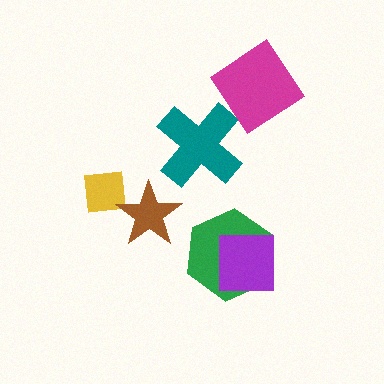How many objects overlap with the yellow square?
1 object overlaps with the yellow square.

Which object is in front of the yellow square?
The brown star is in front of the yellow square.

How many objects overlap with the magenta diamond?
0 objects overlap with the magenta diamond.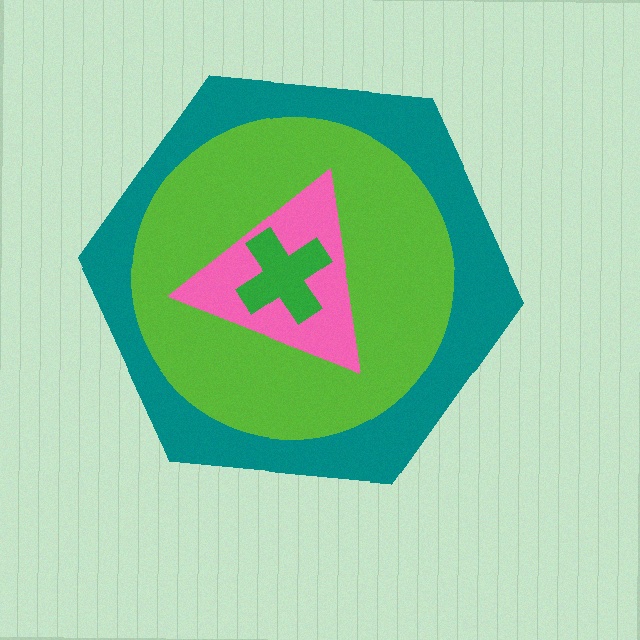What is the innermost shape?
The green cross.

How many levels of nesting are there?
4.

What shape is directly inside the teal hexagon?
The lime circle.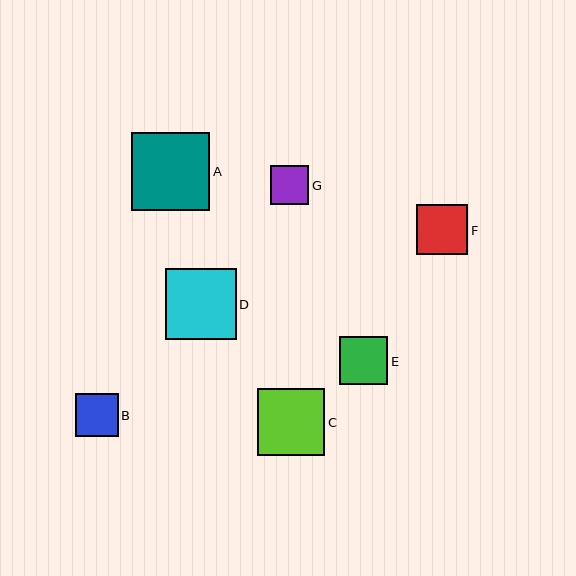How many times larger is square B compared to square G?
Square B is approximately 1.1 times the size of square G.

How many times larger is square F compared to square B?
Square F is approximately 1.2 times the size of square B.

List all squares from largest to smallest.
From largest to smallest: A, D, C, F, E, B, G.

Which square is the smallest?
Square G is the smallest with a size of approximately 39 pixels.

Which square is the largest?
Square A is the largest with a size of approximately 78 pixels.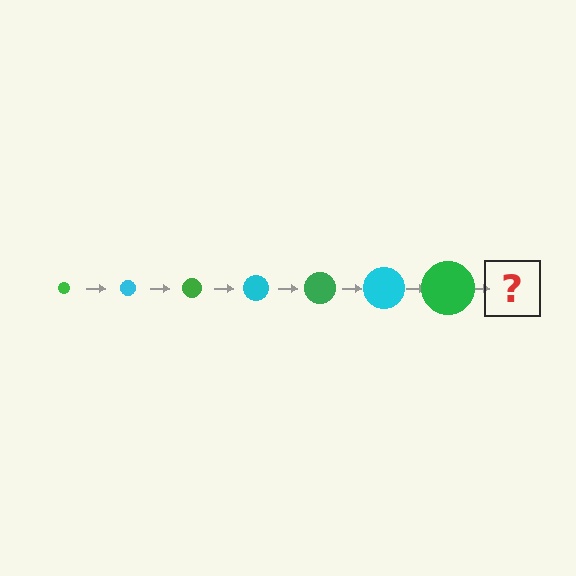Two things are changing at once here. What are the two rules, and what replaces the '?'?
The two rules are that the circle grows larger each step and the color cycles through green and cyan. The '?' should be a cyan circle, larger than the previous one.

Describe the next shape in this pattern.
It should be a cyan circle, larger than the previous one.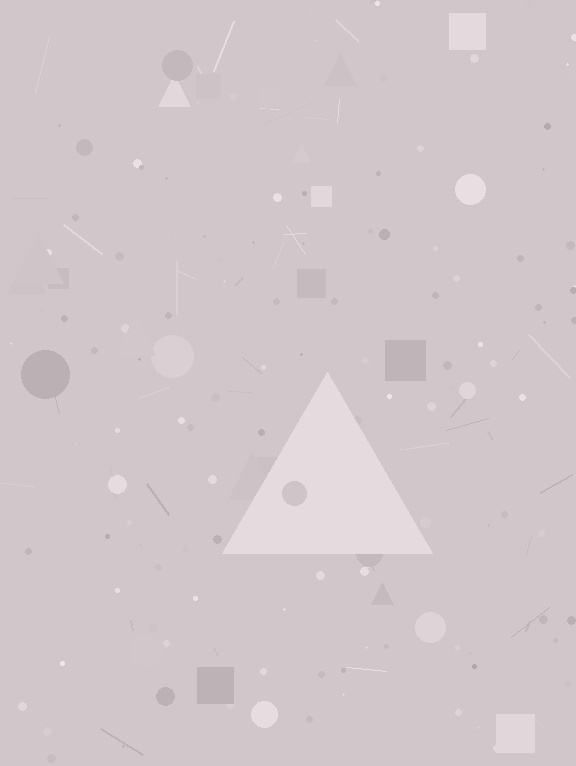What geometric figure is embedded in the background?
A triangle is embedded in the background.